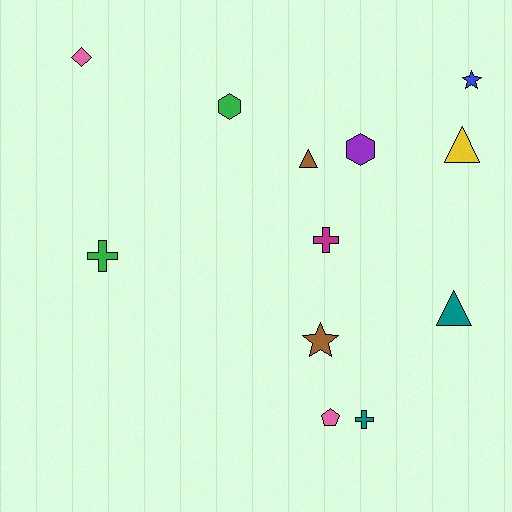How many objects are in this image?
There are 12 objects.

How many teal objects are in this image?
There are 2 teal objects.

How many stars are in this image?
There are 2 stars.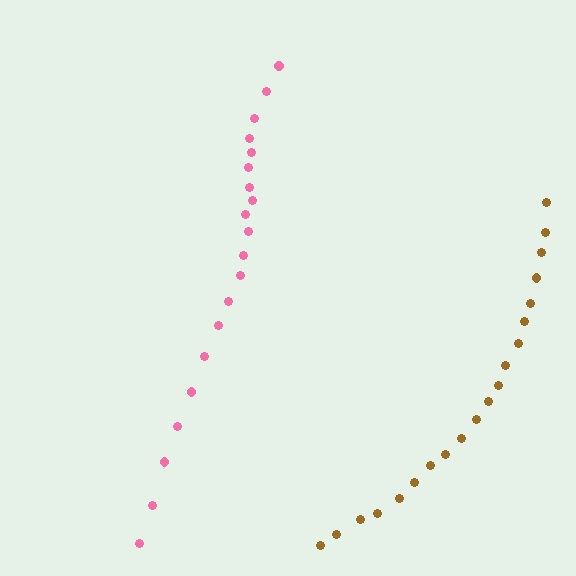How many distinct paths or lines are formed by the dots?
There are 2 distinct paths.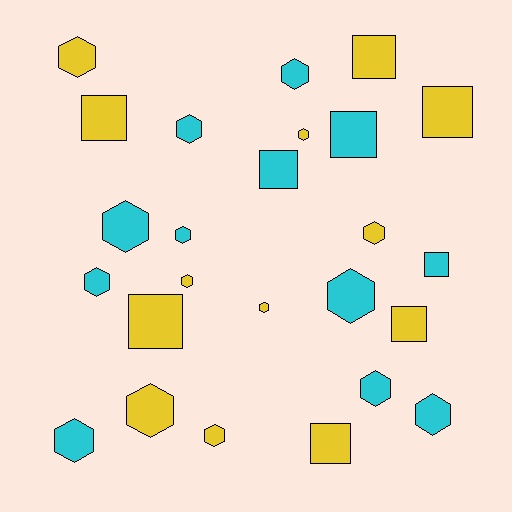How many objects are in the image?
There are 25 objects.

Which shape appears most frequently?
Hexagon, with 16 objects.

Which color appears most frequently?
Yellow, with 13 objects.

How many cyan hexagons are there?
There are 9 cyan hexagons.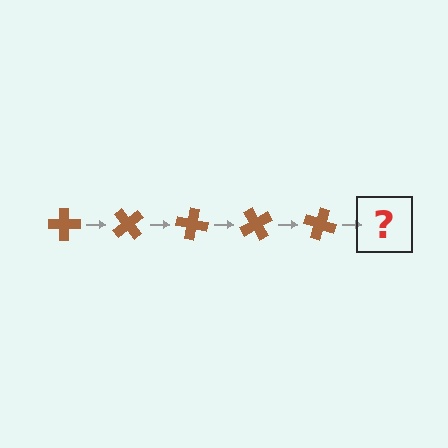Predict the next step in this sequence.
The next step is a brown cross rotated 250 degrees.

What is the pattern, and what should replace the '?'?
The pattern is that the cross rotates 50 degrees each step. The '?' should be a brown cross rotated 250 degrees.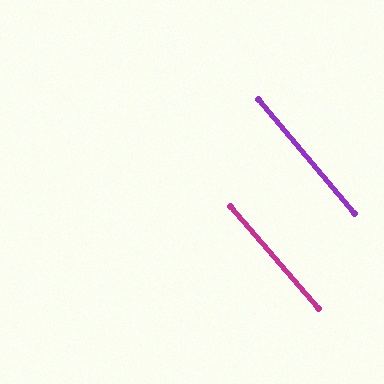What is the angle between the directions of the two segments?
Approximately 1 degree.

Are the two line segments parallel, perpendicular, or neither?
Parallel — their directions differ by only 0.7°.